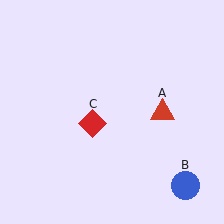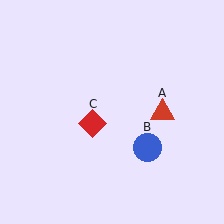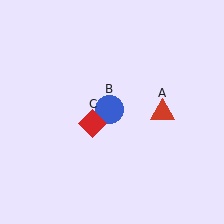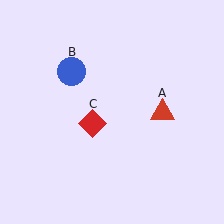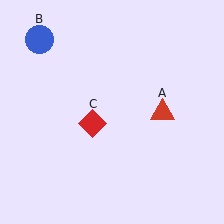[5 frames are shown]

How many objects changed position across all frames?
1 object changed position: blue circle (object B).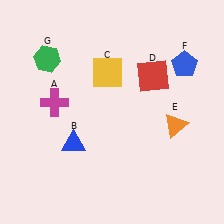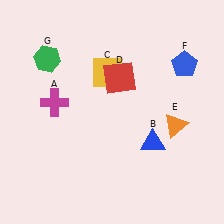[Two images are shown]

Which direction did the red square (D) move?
The red square (D) moved left.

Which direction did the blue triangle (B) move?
The blue triangle (B) moved right.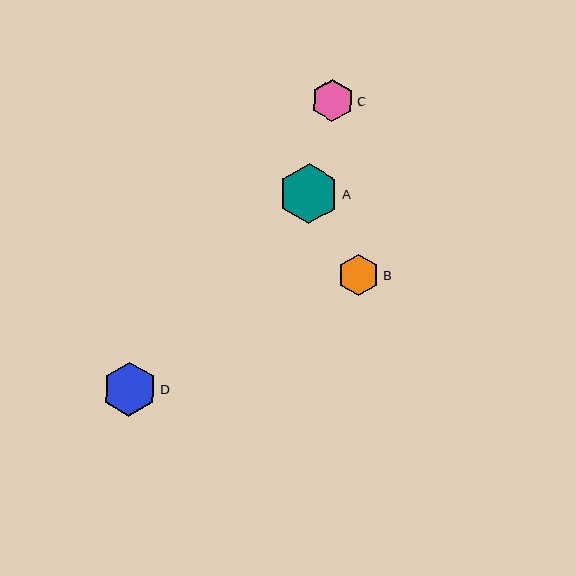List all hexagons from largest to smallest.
From largest to smallest: A, D, C, B.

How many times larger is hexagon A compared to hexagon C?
Hexagon A is approximately 1.4 times the size of hexagon C.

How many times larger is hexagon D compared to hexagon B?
Hexagon D is approximately 1.3 times the size of hexagon B.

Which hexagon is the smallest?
Hexagon B is the smallest with a size of approximately 42 pixels.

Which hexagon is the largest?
Hexagon A is the largest with a size of approximately 60 pixels.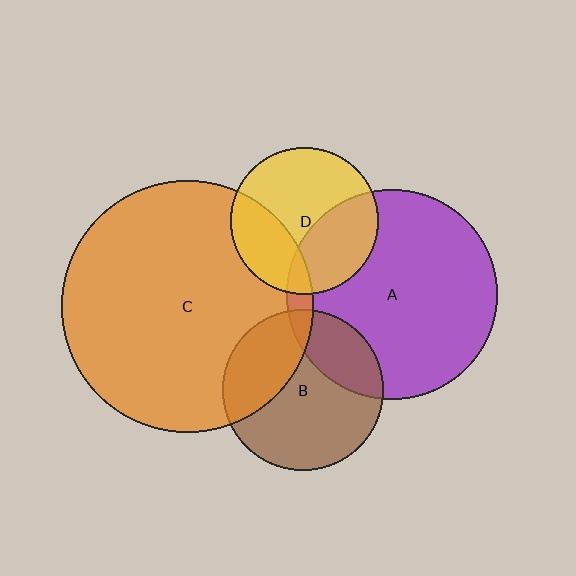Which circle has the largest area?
Circle C (orange).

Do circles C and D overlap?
Yes.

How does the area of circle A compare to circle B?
Approximately 1.7 times.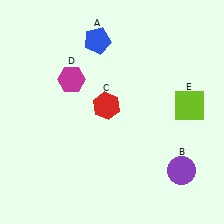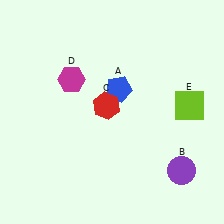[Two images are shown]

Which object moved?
The blue pentagon (A) moved down.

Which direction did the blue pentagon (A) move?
The blue pentagon (A) moved down.